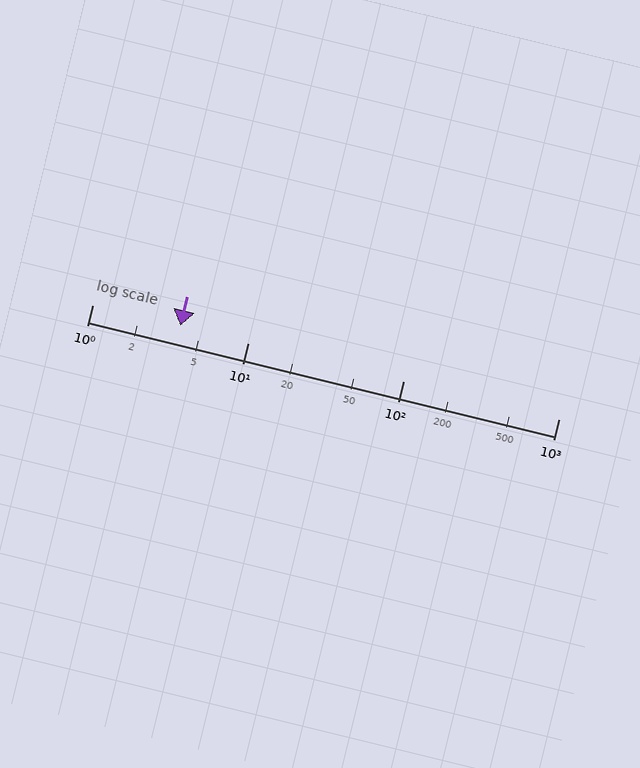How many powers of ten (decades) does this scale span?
The scale spans 3 decades, from 1 to 1000.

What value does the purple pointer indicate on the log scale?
The pointer indicates approximately 3.7.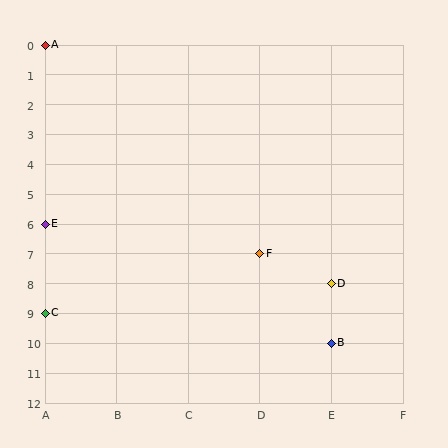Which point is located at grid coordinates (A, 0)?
Point A is at (A, 0).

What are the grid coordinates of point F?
Point F is at grid coordinates (D, 7).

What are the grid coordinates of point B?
Point B is at grid coordinates (E, 10).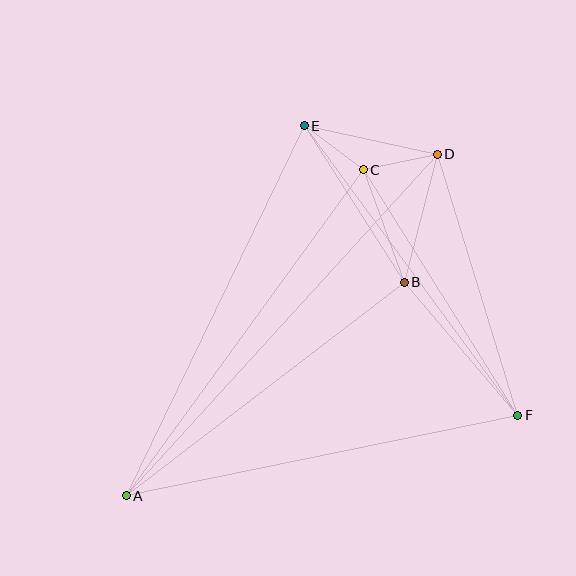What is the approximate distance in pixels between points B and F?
The distance between B and F is approximately 175 pixels.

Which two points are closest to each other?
Points C and E are closest to each other.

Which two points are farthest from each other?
Points A and D are farthest from each other.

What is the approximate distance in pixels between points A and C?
The distance between A and C is approximately 403 pixels.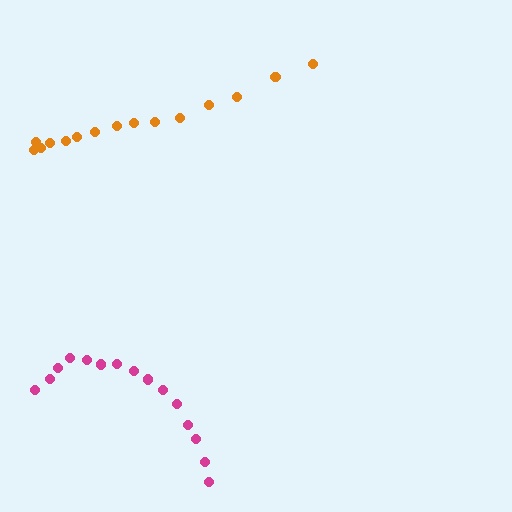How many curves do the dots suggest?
There are 2 distinct paths.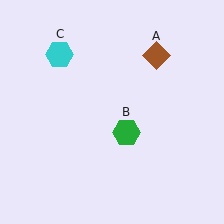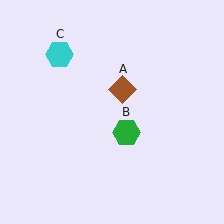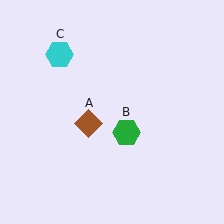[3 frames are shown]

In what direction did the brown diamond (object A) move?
The brown diamond (object A) moved down and to the left.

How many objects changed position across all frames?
1 object changed position: brown diamond (object A).